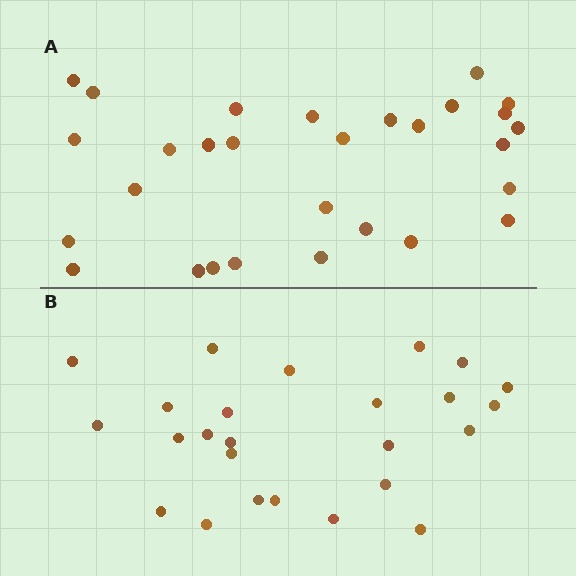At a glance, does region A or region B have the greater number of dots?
Region A (the top region) has more dots.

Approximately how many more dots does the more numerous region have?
Region A has about 4 more dots than region B.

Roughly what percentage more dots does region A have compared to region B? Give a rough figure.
About 15% more.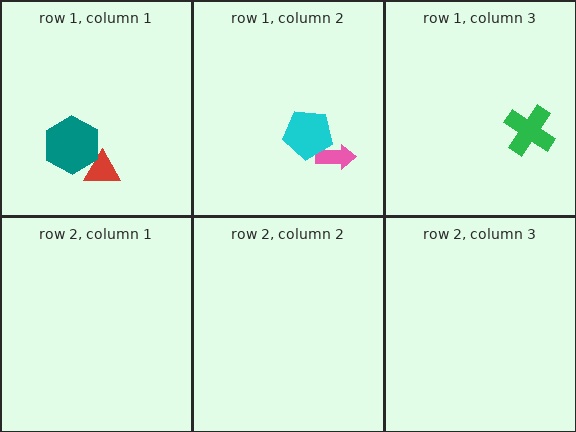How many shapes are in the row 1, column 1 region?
2.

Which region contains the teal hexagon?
The row 1, column 1 region.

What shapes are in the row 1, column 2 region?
The pink arrow, the cyan pentagon.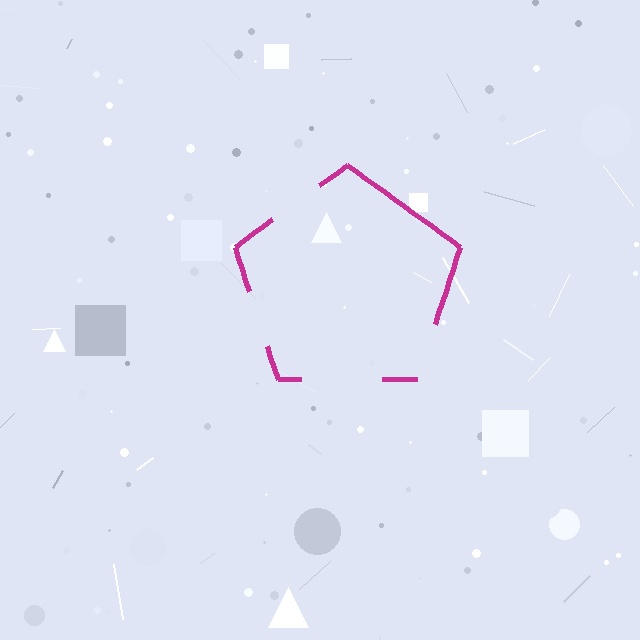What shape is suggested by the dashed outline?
The dashed outline suggests a pentagon.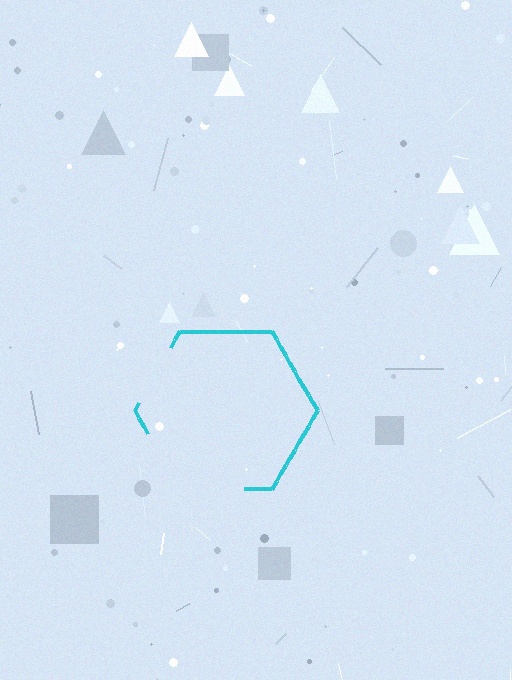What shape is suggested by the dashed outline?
The dashed outline suggests a hexagon.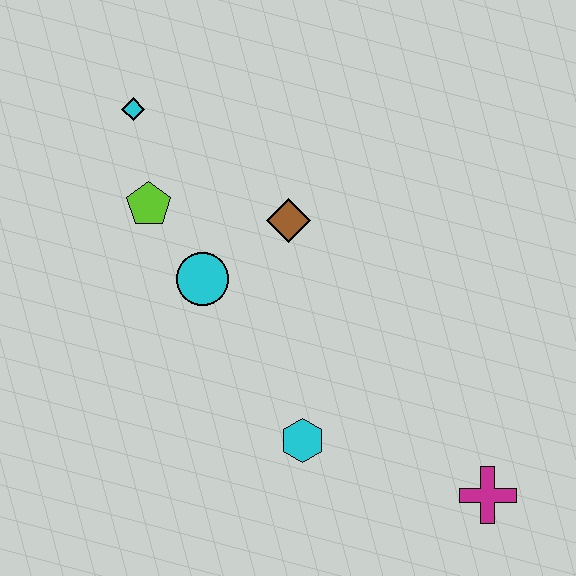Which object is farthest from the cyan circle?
The magenta cross is farthest from the cyan circle.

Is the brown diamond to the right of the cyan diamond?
Yes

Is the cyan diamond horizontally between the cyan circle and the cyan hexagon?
No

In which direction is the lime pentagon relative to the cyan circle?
The lime pentagon is above the cyan circle.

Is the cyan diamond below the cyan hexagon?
No